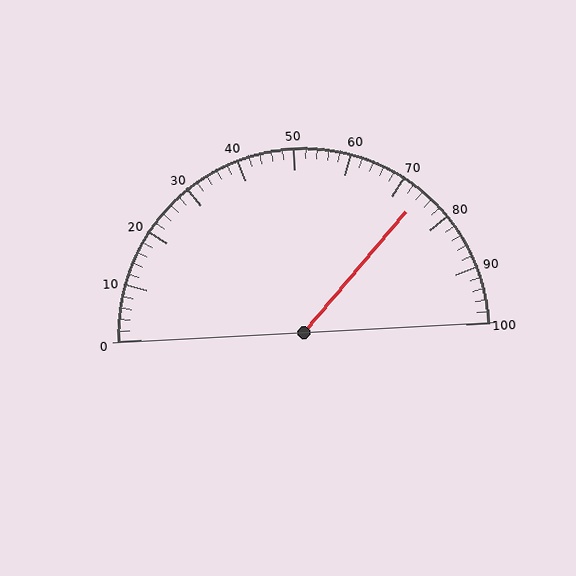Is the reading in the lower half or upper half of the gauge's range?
The reading is in the upper half of the range (0 to 100).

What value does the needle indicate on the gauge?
The needle indicates approximately 74.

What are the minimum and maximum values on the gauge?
The gauge ranges from 0 to 100.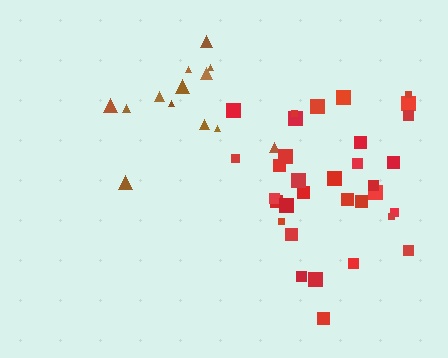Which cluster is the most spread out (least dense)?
Brown.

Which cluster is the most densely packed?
Red.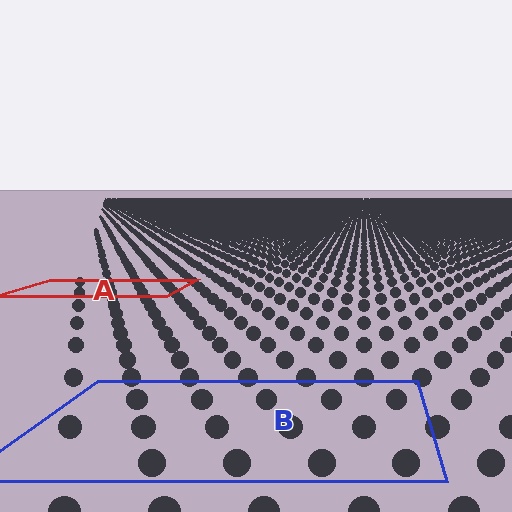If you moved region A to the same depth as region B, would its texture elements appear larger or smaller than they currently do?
They would appear larger. At a closer depth, the same texture elements are projected at a bigger on-screen size.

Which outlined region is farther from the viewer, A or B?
Region A is farther from the viewer — the texture elements inside it appear smaller and more densely packed.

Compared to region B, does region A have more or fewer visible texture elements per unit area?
Region A has more texture elements per unit area — they are packed more densely because it is farther away.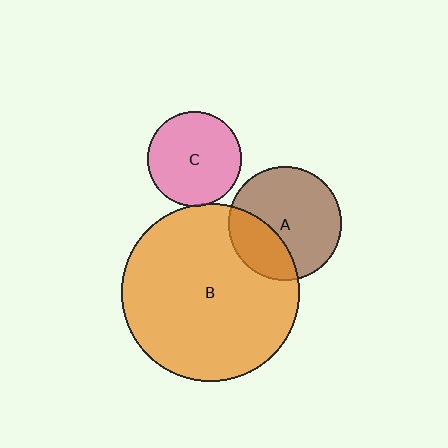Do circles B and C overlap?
Yes.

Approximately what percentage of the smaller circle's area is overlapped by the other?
Approximately 5%.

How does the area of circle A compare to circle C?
Approximately 1.5 times.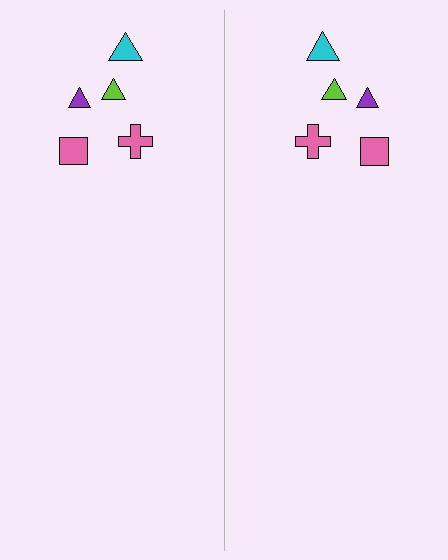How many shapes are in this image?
There are 10 shapes in this image.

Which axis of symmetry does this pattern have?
The pattern has a vertical axis of symmetry running through the center of the image.